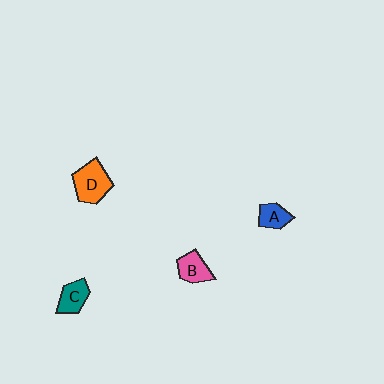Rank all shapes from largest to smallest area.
From largest to smallest: D (orange), B (pink), C (teal), A (blue).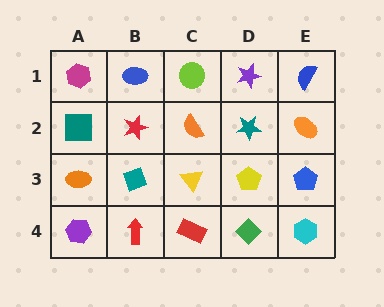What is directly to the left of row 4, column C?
A red arrow.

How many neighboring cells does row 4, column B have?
3.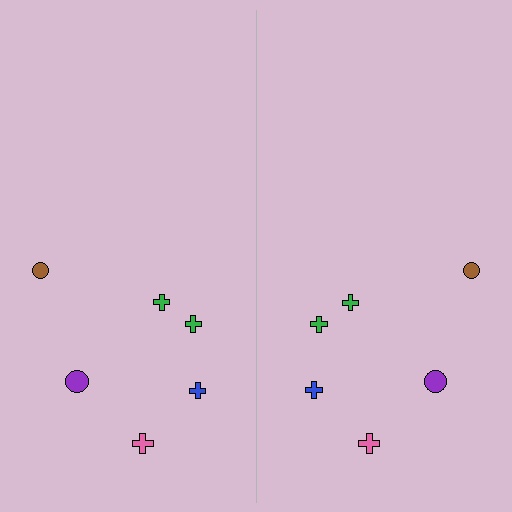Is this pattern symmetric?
Yes, this pattern has bilateral (reflection) symmetry.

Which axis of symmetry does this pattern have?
The pattern has a vertical axis of symmetry running through the center of the image.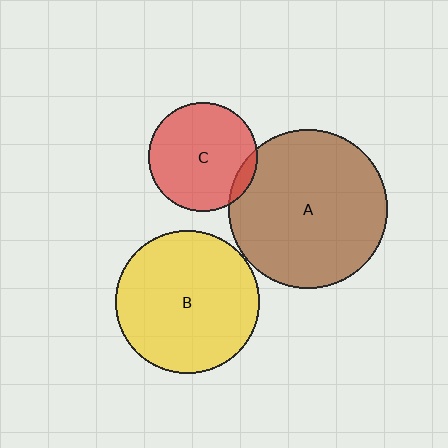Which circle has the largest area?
Circle A (brown).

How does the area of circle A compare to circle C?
Approximately 2.1 times.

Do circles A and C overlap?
Yes.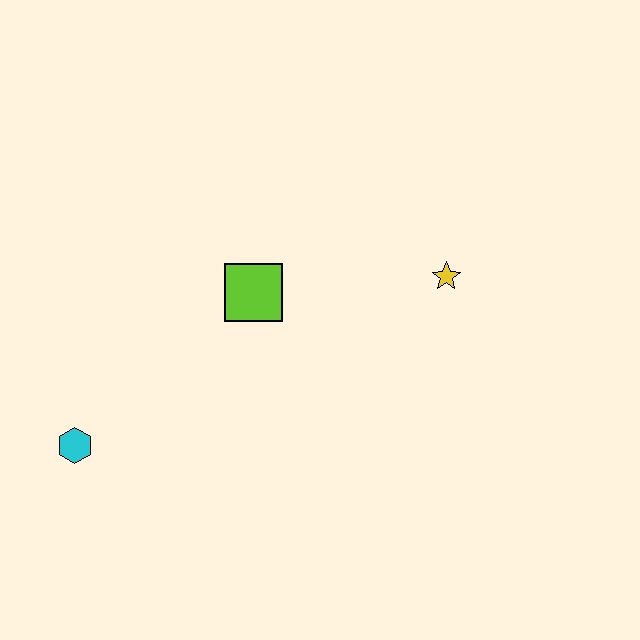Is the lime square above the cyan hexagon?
Yes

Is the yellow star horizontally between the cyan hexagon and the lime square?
No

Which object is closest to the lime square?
The yellow star is closest to the lime square.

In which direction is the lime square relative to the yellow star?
The lime square is to the left of the yellow star.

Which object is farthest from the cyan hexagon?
The yellow star is farthest from the cyan hexagon.